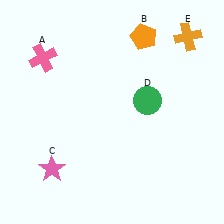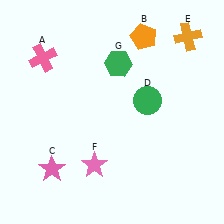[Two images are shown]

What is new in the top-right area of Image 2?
A green hexagon (G) was added in the top-right area of Image 2.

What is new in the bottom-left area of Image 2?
A pink star (F) was added in the bottom-left area of Image 2.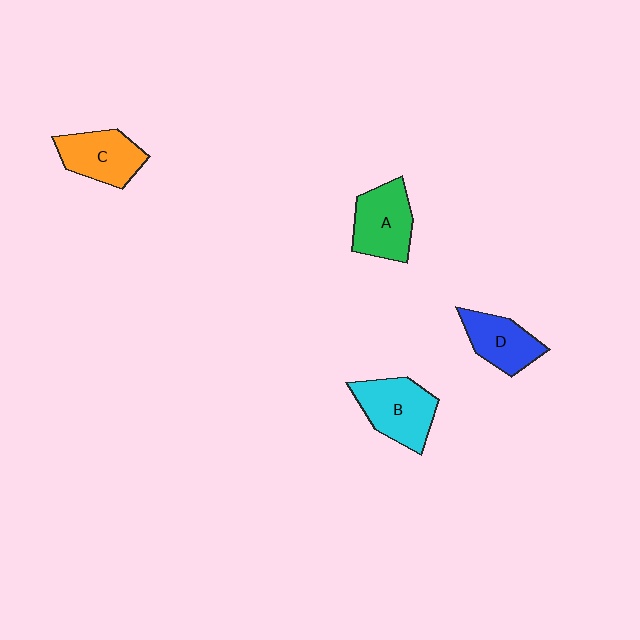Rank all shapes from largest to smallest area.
From largest to smallest: B (cyan), A (green), C (orange), D (blue).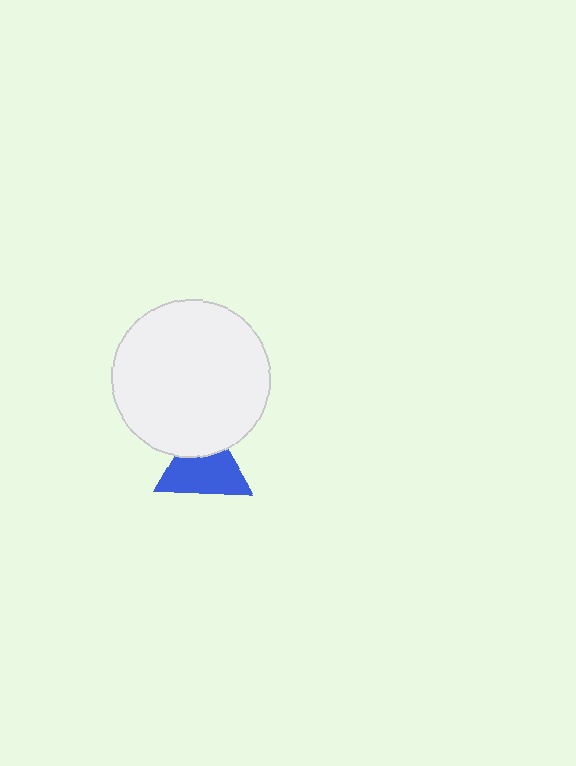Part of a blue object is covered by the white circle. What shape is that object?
It is a triangle.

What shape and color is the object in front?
The object in front is a white circle.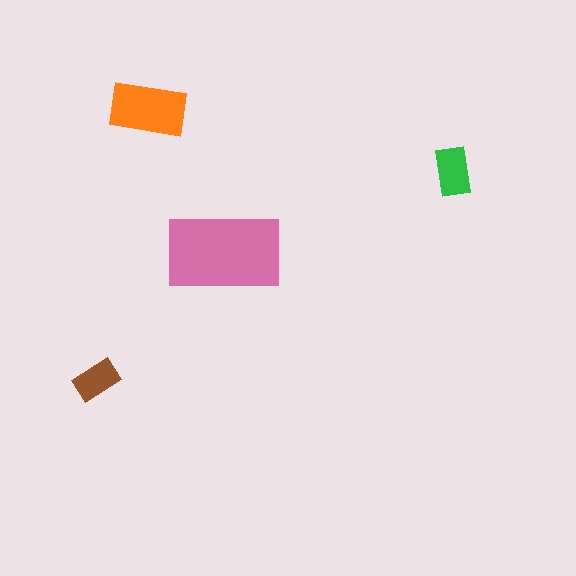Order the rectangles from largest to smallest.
the pink one, the orange one, the green one, the brown one.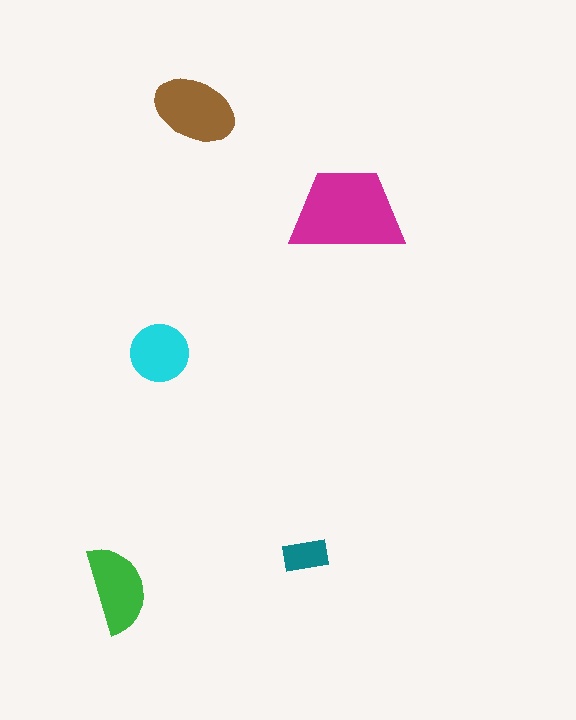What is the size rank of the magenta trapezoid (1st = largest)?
1st.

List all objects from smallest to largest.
The teal rectangle, the cyan circle, the green semicircle, the brown ellipse, the magenta trapezoid.